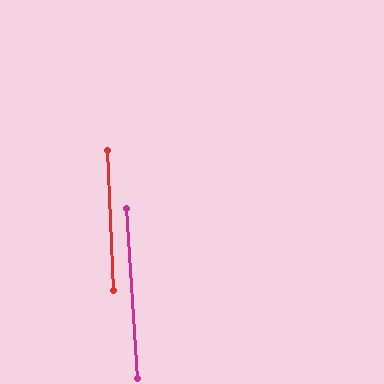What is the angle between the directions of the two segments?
Approximately 1 degree.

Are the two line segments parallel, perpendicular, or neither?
Parallel — their directions differ by only 0.8°.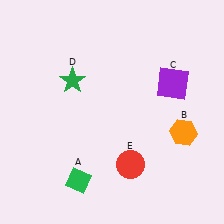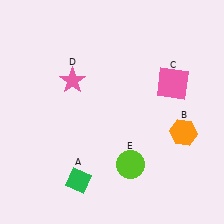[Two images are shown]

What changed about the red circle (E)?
In Image 1, E is red. In Image 2, it changed to lime.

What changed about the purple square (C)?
In Image 1, C is purple. In Image 2, it changed to pink.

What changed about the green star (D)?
In Image 1, D is green. In Image 2, it changed to pink.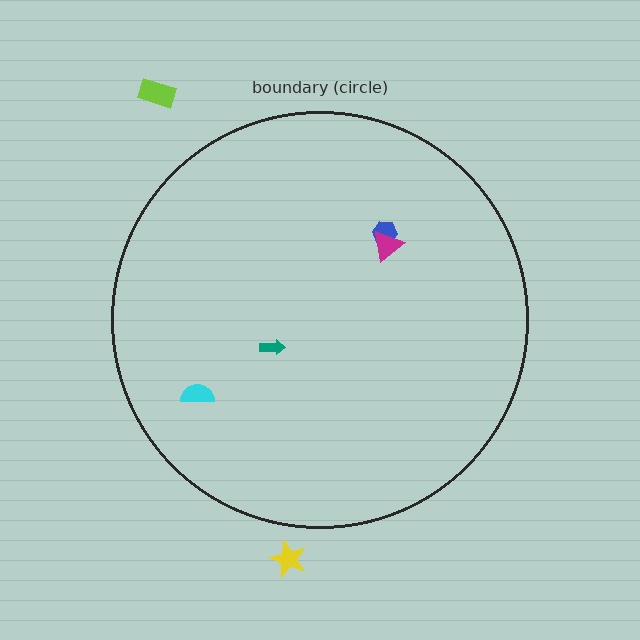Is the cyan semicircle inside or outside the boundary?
Inside.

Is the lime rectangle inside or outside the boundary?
Outside.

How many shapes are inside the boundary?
4 inside, 2 outside.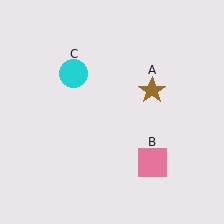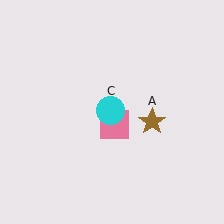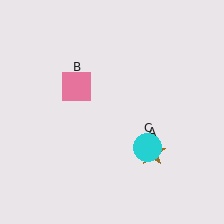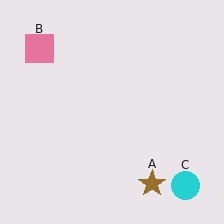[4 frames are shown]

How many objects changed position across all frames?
3 objects changed position: brown star (object A), pink square (object B), cyan circle (object C).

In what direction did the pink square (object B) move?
The pink square (object B) moved up and to the left.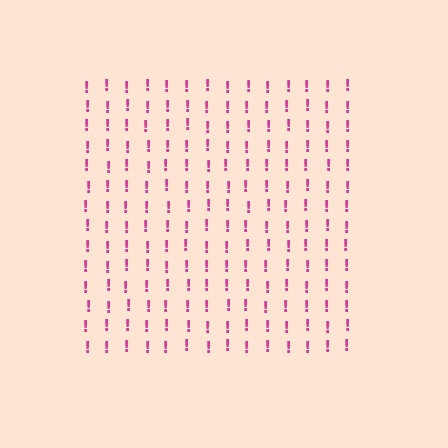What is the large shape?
The large shape is a square.